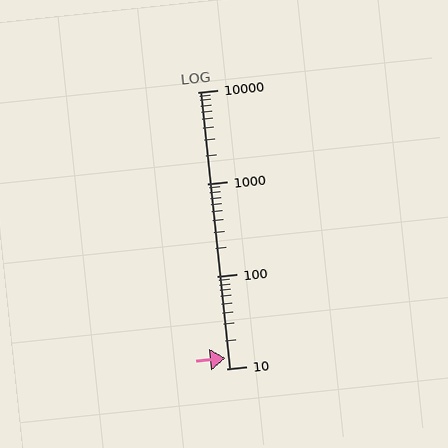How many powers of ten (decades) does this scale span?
The scale spans 3 decades, from 10 to 10000.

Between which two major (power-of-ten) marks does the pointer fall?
The pointer is between 10 and 100.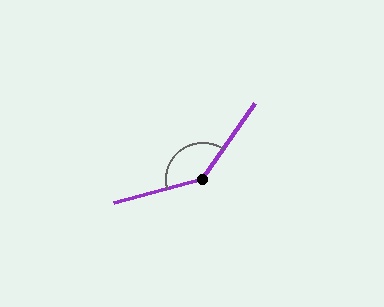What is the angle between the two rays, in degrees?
Approximately 140 degrees.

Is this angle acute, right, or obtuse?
It is obtuse.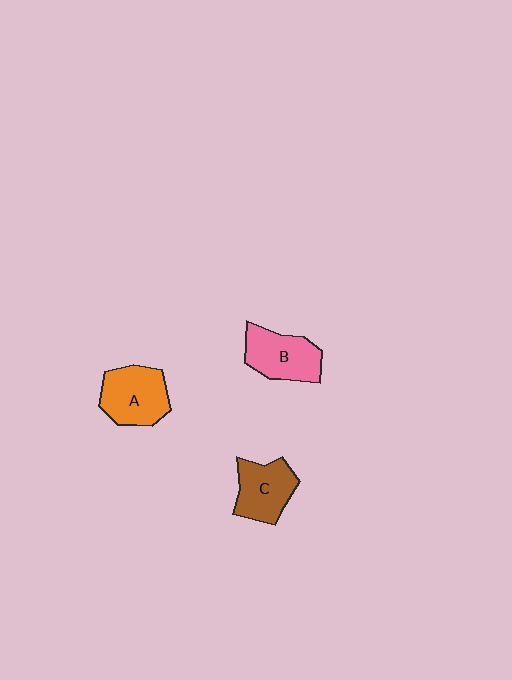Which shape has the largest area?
Shape A (orange).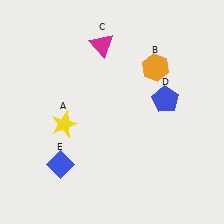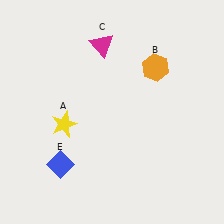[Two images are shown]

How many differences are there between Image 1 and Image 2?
There is 1 difference between the two images.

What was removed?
The blue pentagon (D) was removed in Image 2.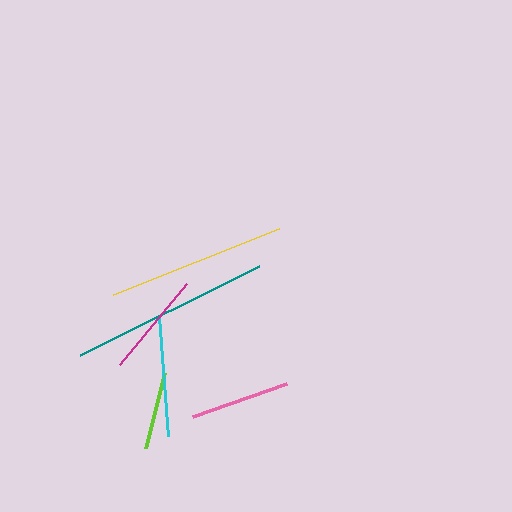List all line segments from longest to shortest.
From longest to shortest: teal, yellow, cyan, magenta, pink, lime.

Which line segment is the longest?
The teal line is the longest at approximately 199 pixels.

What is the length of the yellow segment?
The yellow segment is approximately 178 pixels long.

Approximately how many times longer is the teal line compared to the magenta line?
The teal line is approximately 1.9 times the length of the magenta line.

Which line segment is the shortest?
The lime line is the shortest at approximately 77 pixels.